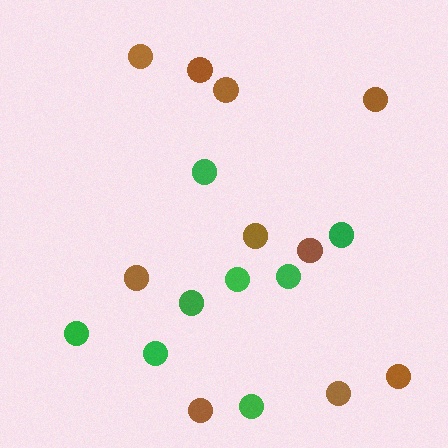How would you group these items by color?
There are 2 groups: one group of green circles (8) and one group of brown circles (10).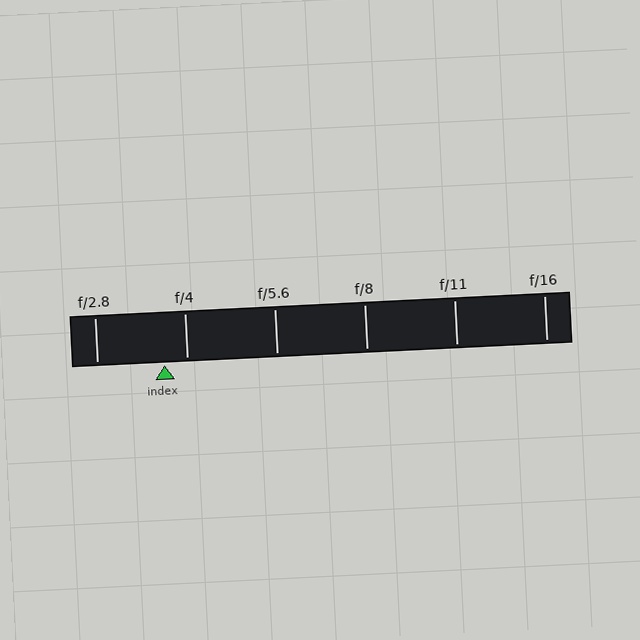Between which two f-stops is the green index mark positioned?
The index mark is between f/2.8 and f/4.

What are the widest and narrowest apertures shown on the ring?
The widest aperture shown is f/2.8 and the narrowest is f/16.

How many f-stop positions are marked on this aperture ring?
There are 6 f-stop positions marked.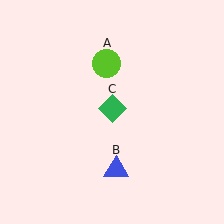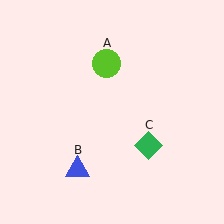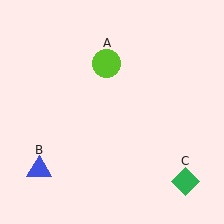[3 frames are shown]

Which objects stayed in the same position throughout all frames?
Lime circle (object A) remained stationary.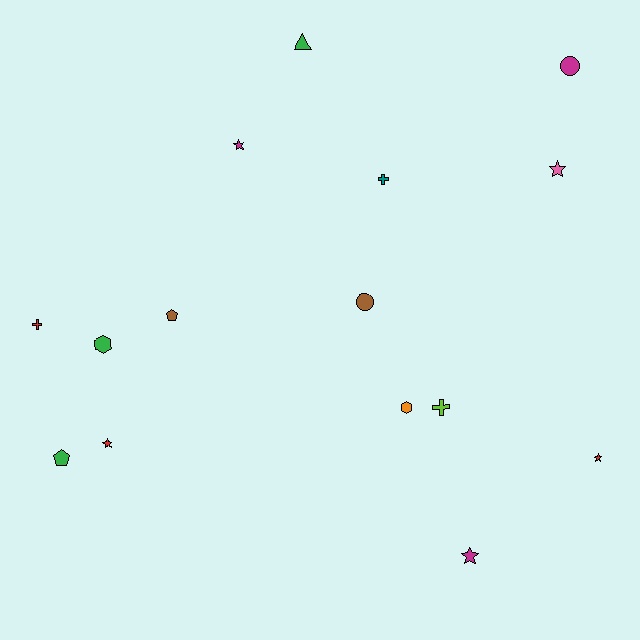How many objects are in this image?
There are 15 objects.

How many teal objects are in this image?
There is 1 teal object.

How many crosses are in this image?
There are 3 crosses.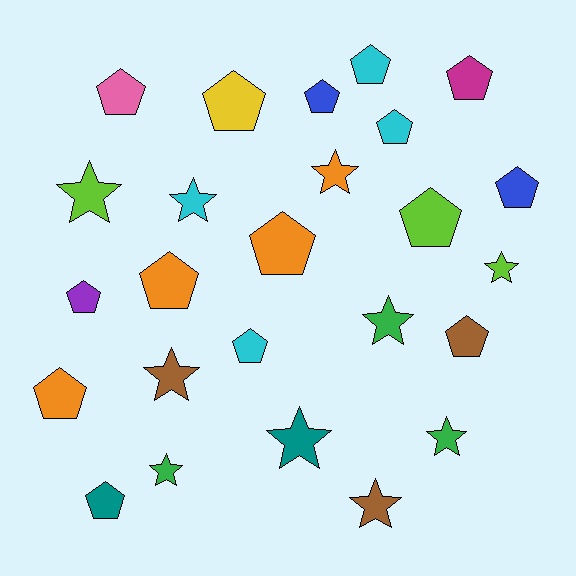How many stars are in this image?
There are 10 stars.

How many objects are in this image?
There are 25 objects.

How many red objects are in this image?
There are no red objects.